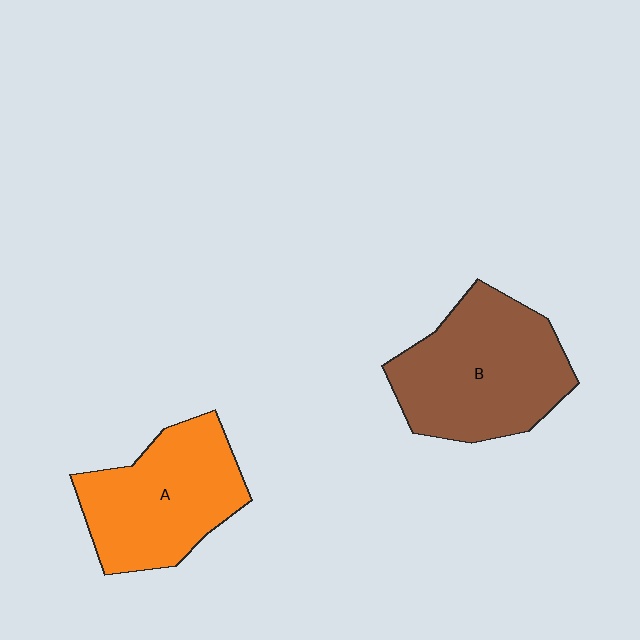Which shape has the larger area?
Shape B (brown).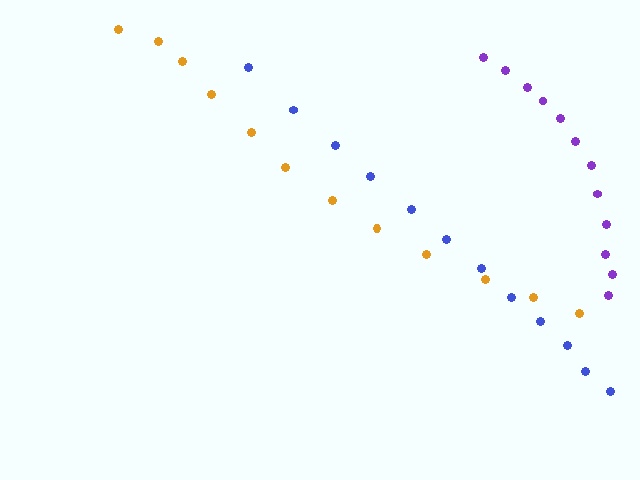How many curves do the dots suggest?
There are 3 distinct paths.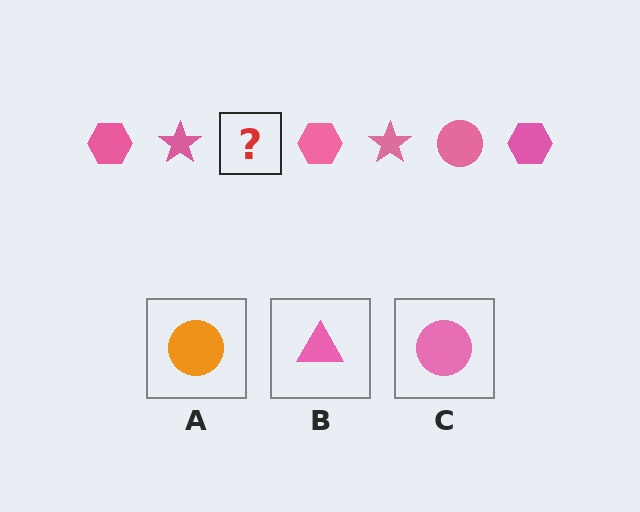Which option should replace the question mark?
Option C.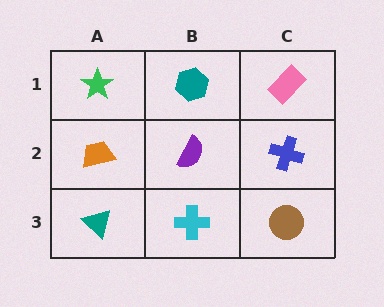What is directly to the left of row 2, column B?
An orange trapezoid.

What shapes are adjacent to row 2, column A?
A green star (row 1, column A), a teal triangle (row 3, column A), a purple semicircle (row 2, column B).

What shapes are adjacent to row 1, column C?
A blue cross (row 2, column C), a teal hexagon (row 1, column B).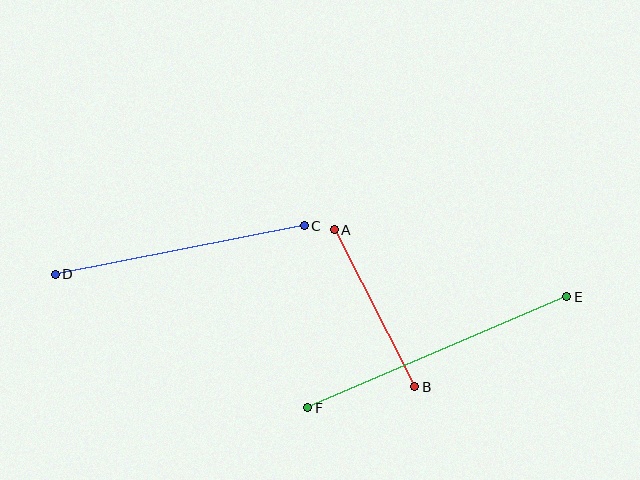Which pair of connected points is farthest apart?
Points E and F are farthest apart.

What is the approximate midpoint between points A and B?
The midpoint is at approximately (375, 308) pixels.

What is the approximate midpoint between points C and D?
The midpoint is at approximately (180, 250) pixels.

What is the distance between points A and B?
The distance is approximately 176 pixels.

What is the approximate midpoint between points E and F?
The midpoint is at approximately (437, 352) pixels.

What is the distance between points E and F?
The distance is approximately 282 pixels.